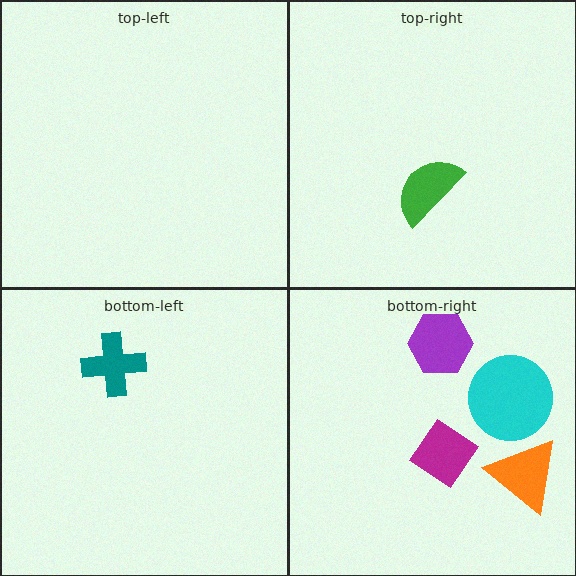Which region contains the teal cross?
The bottom-left region.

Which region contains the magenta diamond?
The bottom-right region.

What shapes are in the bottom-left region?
The teal cross.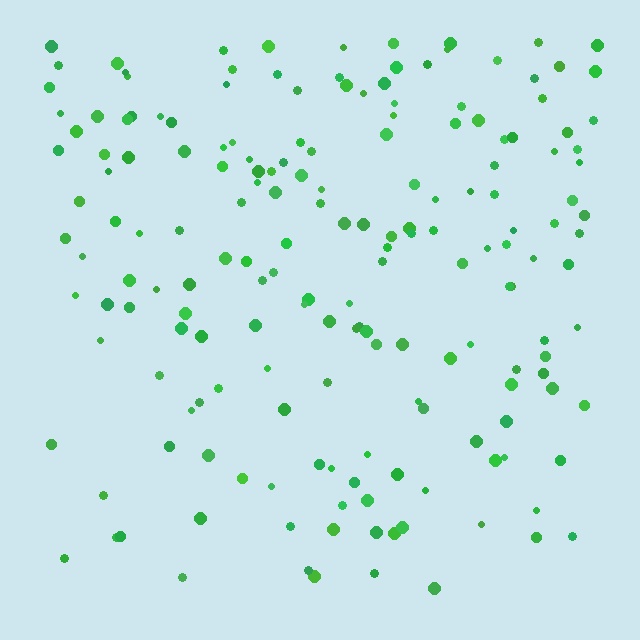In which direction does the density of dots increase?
From bottom to top, with the top side densest.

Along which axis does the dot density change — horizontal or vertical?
Vertical.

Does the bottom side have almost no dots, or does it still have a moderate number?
Still a moderate number, just noticeably fewer than the top.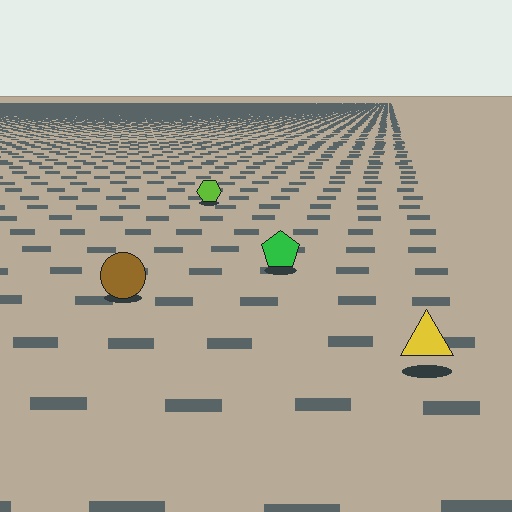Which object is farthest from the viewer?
The lime hexagon is farthest from the viewer. It appears smaller and the ground texture around it is denser.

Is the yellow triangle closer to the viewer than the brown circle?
Yes. The yellow triangle is closer — you can tell from the texture gradient: the ground texture is coarser near it.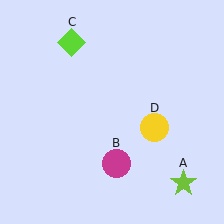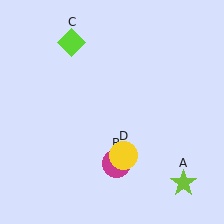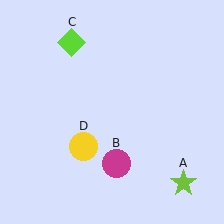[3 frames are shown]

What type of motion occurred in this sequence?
The yellow circle (object D) rotated clockwise around the center of the scene.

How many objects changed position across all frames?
1 object changed position: yellow circle (object D).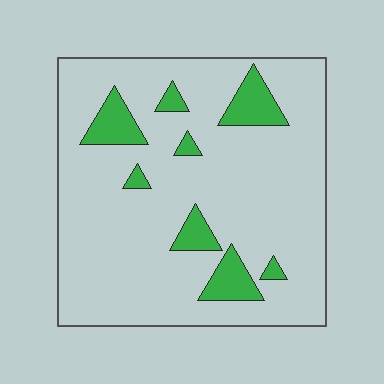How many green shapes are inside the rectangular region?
8.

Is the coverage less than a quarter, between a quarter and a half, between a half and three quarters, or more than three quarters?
Less than a quarter.